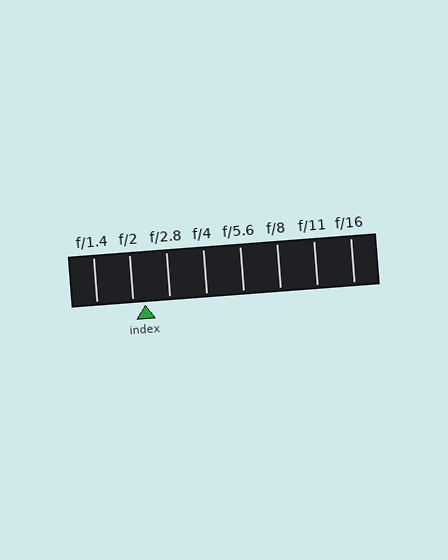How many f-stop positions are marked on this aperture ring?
There are 8 f-stop positions marked.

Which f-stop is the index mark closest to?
The index mark is closest to f/2.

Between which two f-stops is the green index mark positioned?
The index mark is between f/2 and f/2.8.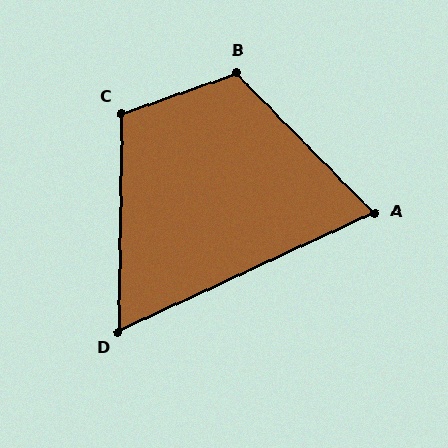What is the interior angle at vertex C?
Approximately 110 degrees (obtuse).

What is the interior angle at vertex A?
Approximately 70 degrees (acute).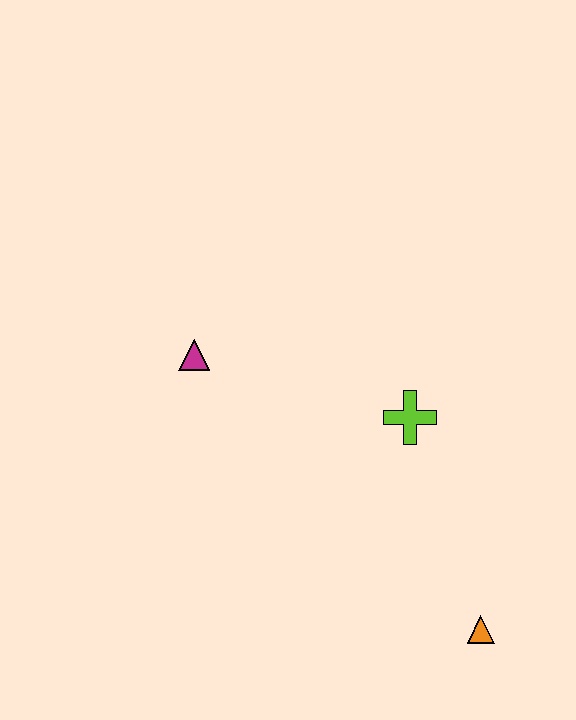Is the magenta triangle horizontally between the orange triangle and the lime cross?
No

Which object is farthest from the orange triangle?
The magenta triangle is farthest from the orange triangle.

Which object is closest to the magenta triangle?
The lime cross is closest to the magenta triangle.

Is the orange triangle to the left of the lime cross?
No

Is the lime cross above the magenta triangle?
No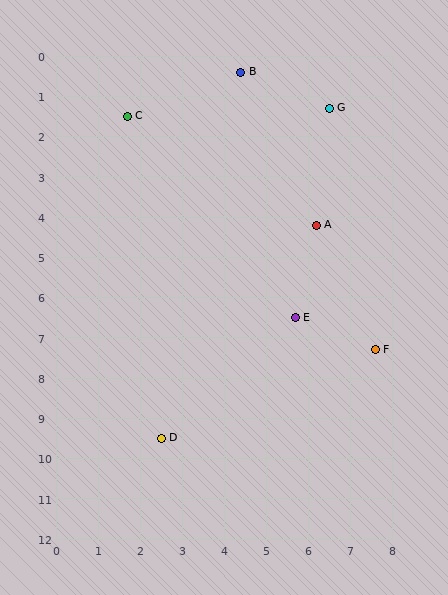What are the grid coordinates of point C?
Point C is at approximately (1.7, 1.5).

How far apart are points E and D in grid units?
Points E and D are about 4.4 grid units apart.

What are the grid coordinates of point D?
Point D is at approximately (2.5, 9.5).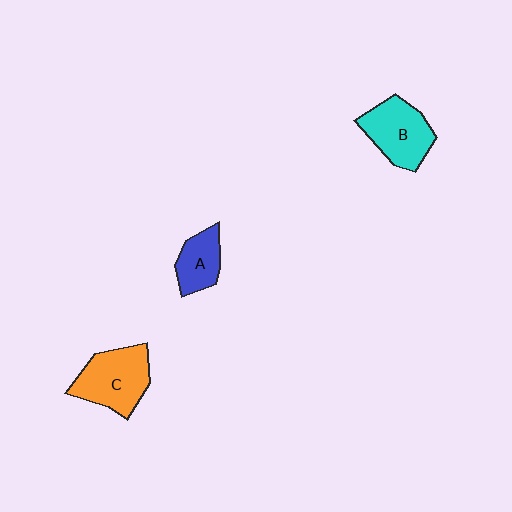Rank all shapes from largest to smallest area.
From largest to smallest: C (orange), B (cyan), A (blue).